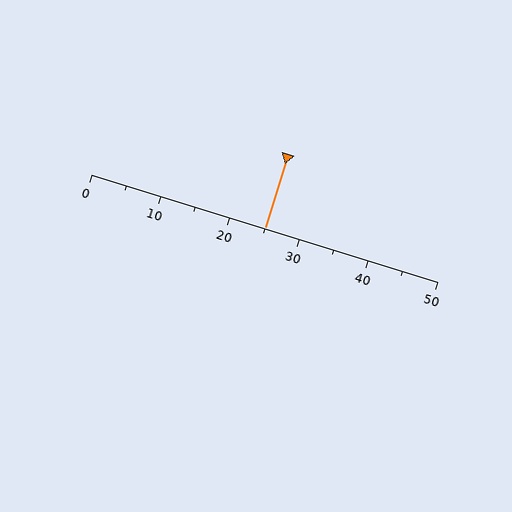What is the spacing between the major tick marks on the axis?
The major ticks are spaced 10 apart.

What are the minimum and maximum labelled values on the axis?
The axis runs from 0 to 50.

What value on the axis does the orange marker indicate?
The marker indicates approximately 25.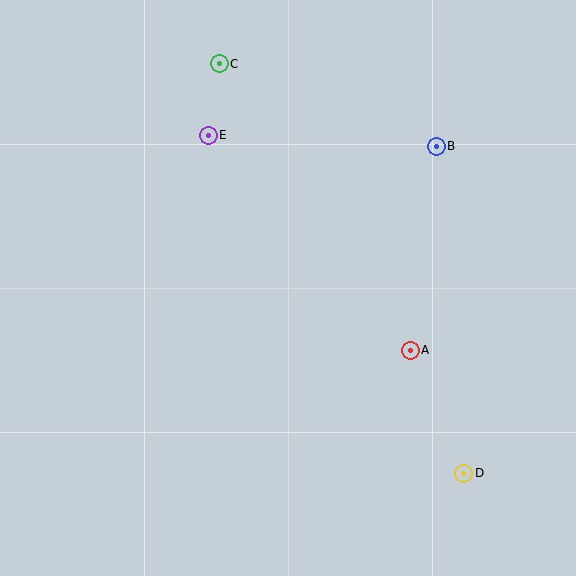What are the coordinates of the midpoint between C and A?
The midpoint between C and A is at (315, 207).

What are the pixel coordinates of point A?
Point A is at (410, 350).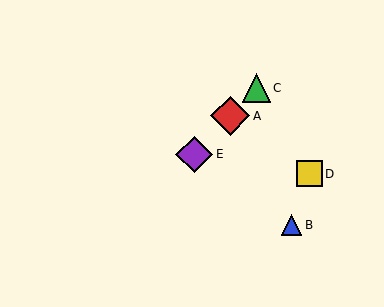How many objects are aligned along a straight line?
3 objects (A, C, E) are aligned along a straight line.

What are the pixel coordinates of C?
Object C is at (256, 88).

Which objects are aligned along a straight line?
Objects A, C, E are aligned along a straight line.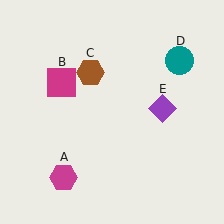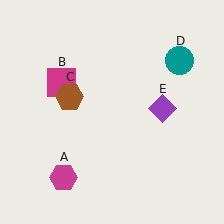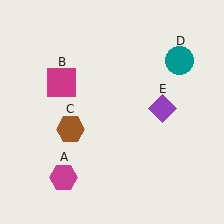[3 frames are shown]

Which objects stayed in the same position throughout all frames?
Magenta hexagon (object A) and magenta square (object B) and teal circle (object D) and purple diamond (object E) remained stationary.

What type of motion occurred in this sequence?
The brown hexagon (object C) rotated counterclockwise around the center of the scene.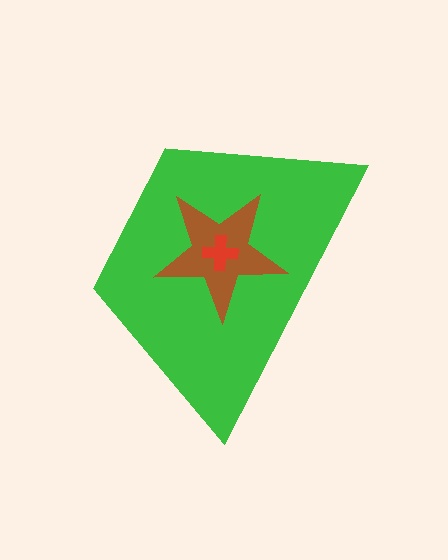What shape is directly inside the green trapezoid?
The brown star.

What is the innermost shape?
The red cross.